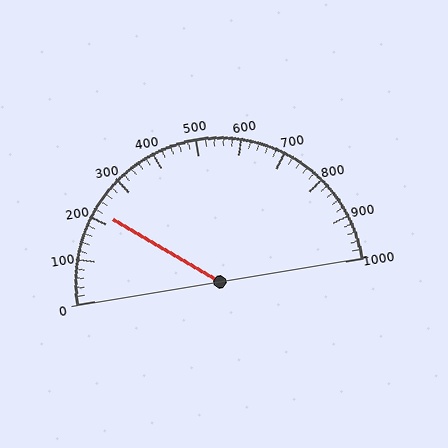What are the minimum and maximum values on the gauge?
The gauge ranges from 0 to 1000.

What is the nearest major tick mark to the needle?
The nearest major tick mark is 200.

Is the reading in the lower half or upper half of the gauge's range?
The reading is in the lower half of the range (0 to 1000).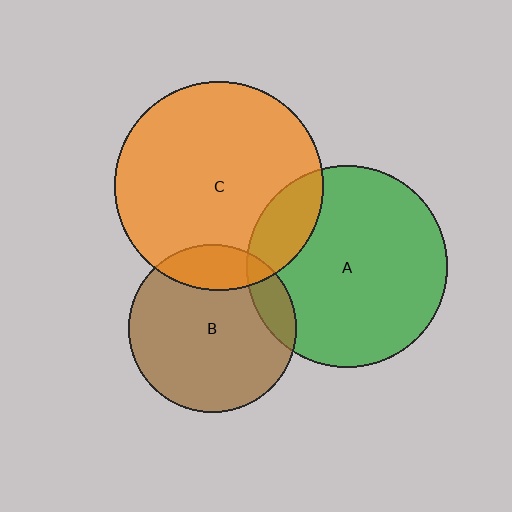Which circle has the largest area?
Circle C (orange).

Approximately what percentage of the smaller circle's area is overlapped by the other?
Approximately 15%.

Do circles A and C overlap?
Yes.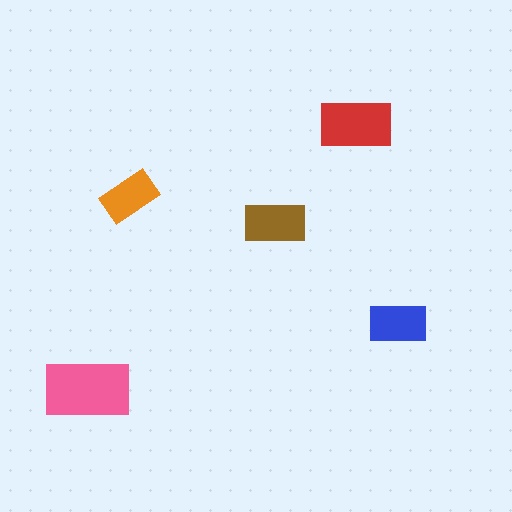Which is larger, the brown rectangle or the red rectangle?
The red one.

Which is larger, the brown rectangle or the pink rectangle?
The pink one.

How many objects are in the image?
There are 5 objects in the image.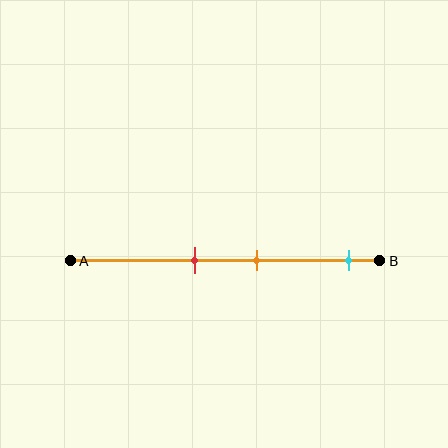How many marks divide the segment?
There are 3 marks dividing the segment.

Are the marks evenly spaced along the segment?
No, the marks are not evenly spaced.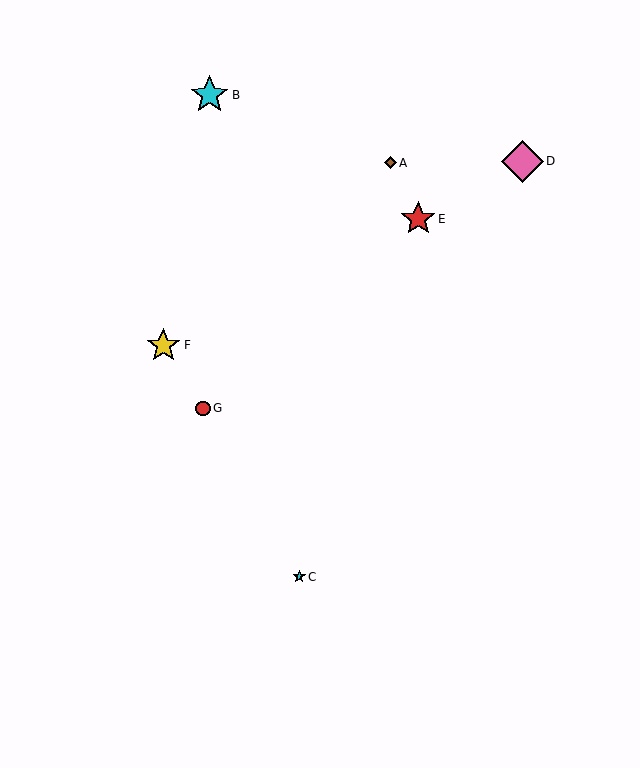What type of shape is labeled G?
Shape G is a red circle.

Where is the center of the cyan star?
The center of the cyan star is at (299, 577).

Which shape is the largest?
The pink diamond (labeled D) is the largest.